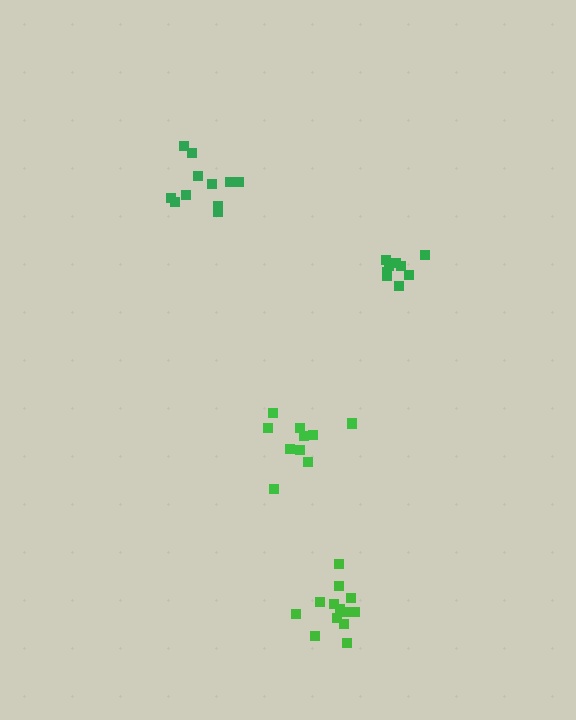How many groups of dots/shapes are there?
There are 4 groups.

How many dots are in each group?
Group 1: 9 dots, Group 2: 11 dots, Group 3: 10 dots, Group 4: 13 dots (43 total).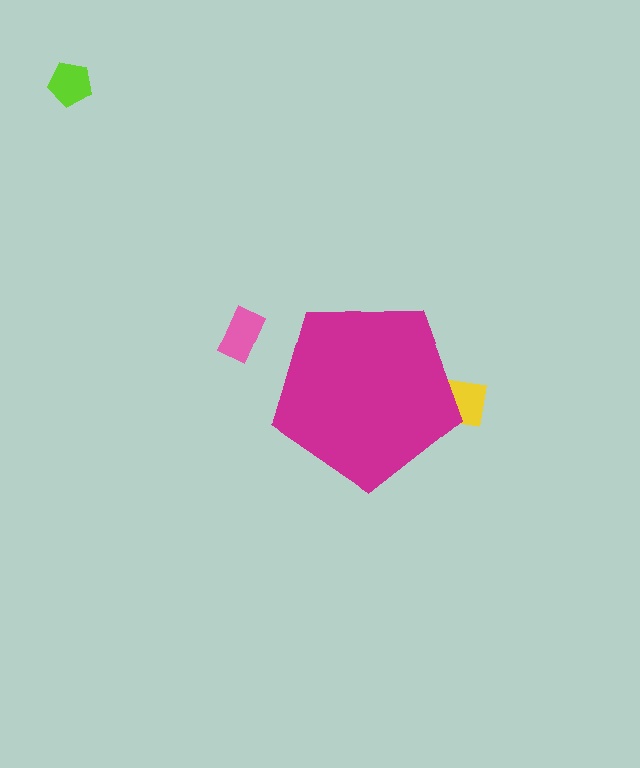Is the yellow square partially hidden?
Yes, the yellow square is partially hidden behind the magenta pentagon.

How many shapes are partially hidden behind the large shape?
1 shape is partially hidden.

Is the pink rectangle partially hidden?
No, the pink rectangle is fully visible.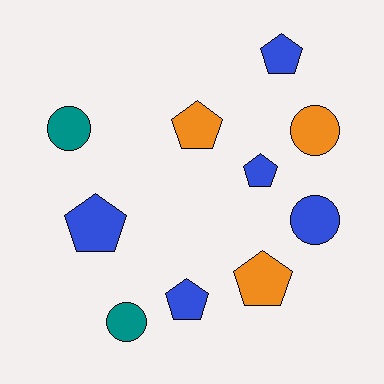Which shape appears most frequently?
Pentagon, with 6 objects.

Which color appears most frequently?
Blue, with 5 objects.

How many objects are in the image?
There are 10 objects.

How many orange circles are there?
There is 1 orange circle.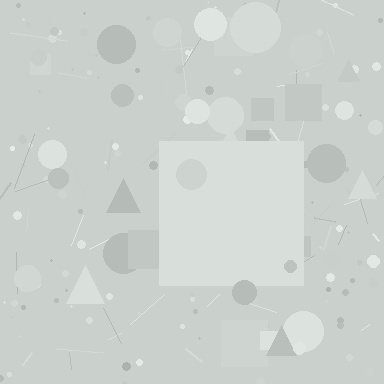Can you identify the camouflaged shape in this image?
The camouflaged shape is a square.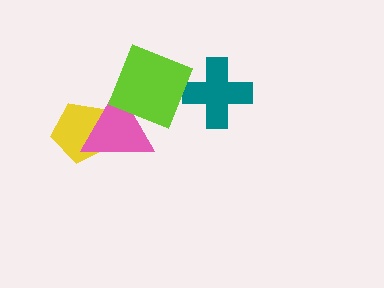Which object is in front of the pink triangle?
The lime square is in front of the pink triangle.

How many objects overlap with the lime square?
1 object overlaps with the lime square.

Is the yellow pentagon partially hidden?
Yes, it is partially covered by another shape.